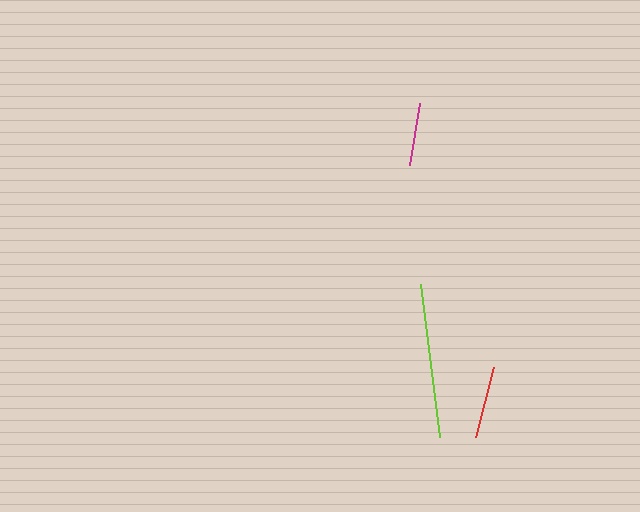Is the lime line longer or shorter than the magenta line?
The lime line is longer than the magenta line.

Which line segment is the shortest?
The magenta line is the shortest at approximately 63 pixels.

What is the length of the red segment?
The red segment is approximately 72 pixels long.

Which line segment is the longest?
The lime line is the longest at approximately 154 pixels.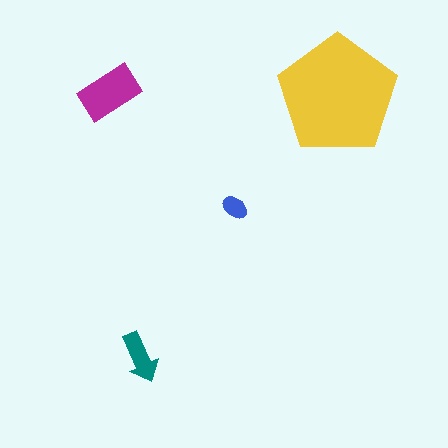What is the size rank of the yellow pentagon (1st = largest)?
1st.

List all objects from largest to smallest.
The yellow pentagon, the magenta rectangle, the teal arrow, the blue ellipse.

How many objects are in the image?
There are 4 objects in the image.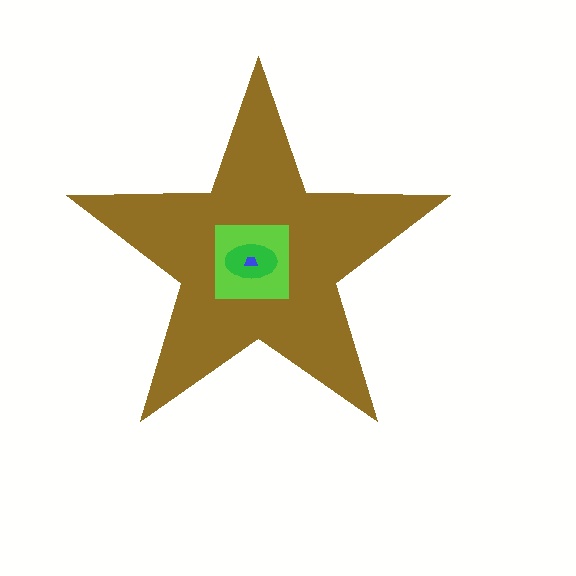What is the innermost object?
The blue trapezoid.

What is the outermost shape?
The brown star.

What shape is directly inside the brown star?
The lime square.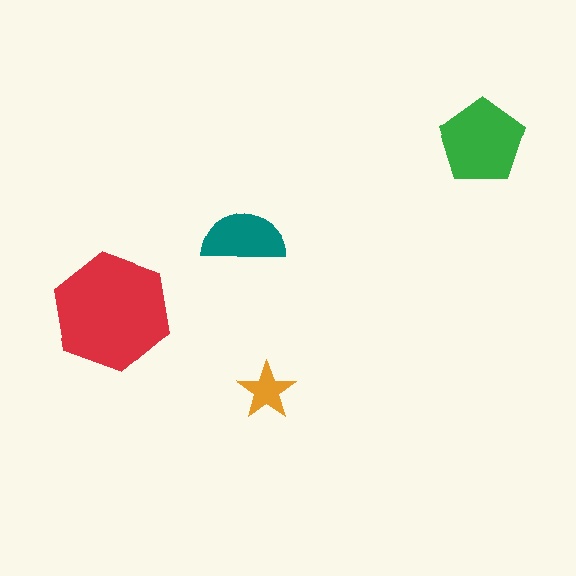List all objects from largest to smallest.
The red hexagon, the green pentagon, the teal semicircle, the orange star.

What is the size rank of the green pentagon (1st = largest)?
2nd.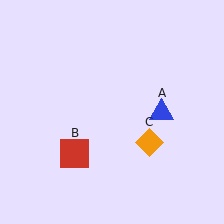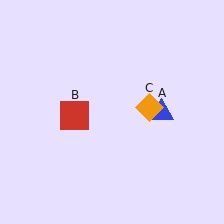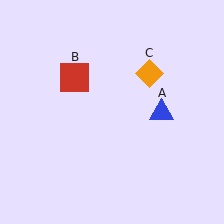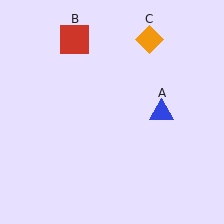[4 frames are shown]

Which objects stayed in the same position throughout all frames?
Blue triangle (object A) remained stationary.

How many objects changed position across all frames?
2 objects changed position: red square (object B), orange diamond (object C).